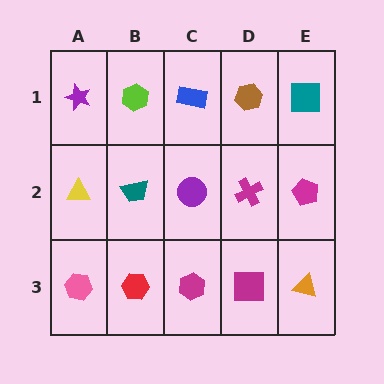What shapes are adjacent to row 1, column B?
A teal trapezoid (row 2, column B), a purple star (row 1, column A), a blue rectangle (row 1, column C).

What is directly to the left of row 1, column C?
A lime hexagon.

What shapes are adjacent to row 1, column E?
A magenta pentagon (row 2, column E), a brown hexagon (row 1, column D).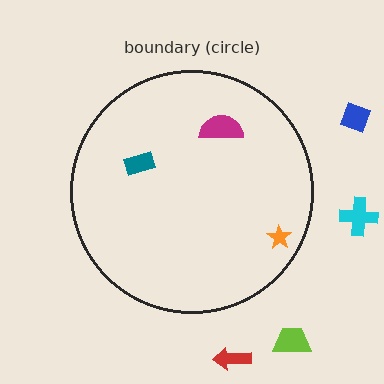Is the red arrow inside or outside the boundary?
Outside.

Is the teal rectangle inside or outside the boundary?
Inside.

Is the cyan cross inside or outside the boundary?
Outside.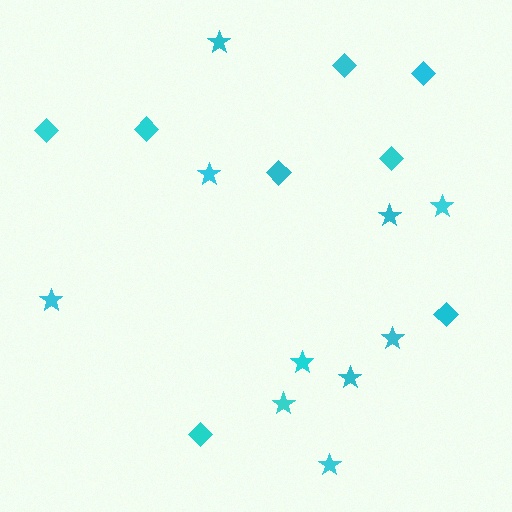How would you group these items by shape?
There are 2 groups: one group of diamonds (8) and one group of stars (10).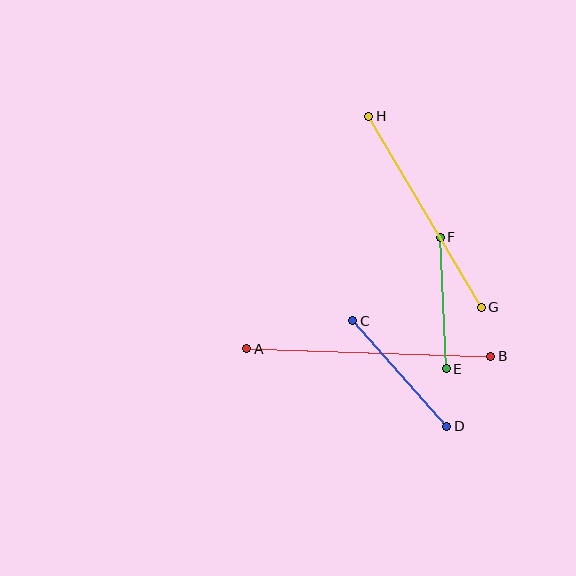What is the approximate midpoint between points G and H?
The midpoint is at approximately (425, 212) pixels.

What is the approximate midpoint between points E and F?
The midpoint is at approximately (443, 303) pixels.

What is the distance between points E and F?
The distance is approximately 131 pixels.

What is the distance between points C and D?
The distance is approximately 141 pixels.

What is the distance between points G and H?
The distance is approximately 222 pixels.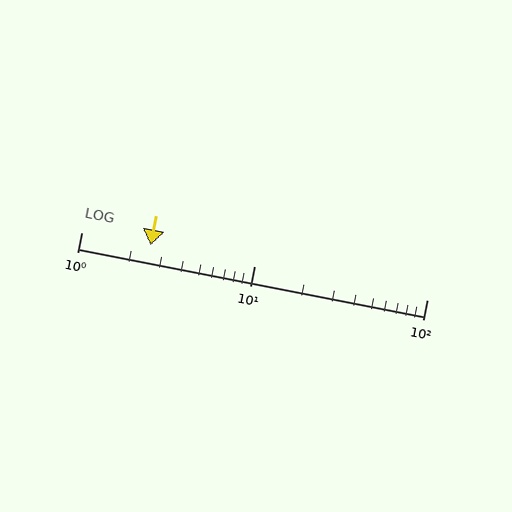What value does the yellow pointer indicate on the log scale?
The pointer indicates approximately 2.5.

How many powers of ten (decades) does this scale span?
The scale spans 2 decades, from 1 to 100.